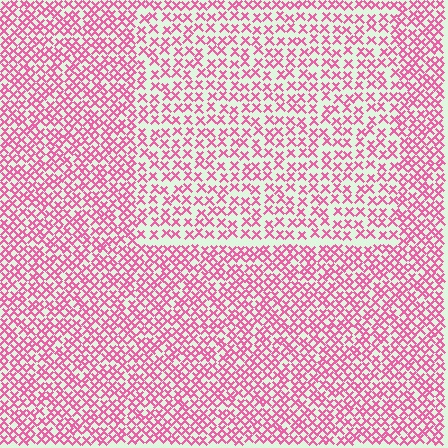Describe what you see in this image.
The image contains small pink elements arranged at two different densities. A rectangle-shaped region is visible where the elements are less densely packed than the surrounding area.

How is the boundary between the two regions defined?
The boundary is defined by a change in element density (approximately 1.6x ratio). All elements are the same color, size, and shape.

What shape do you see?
I see a rectangle.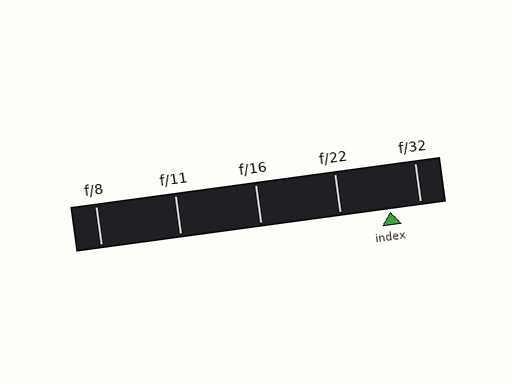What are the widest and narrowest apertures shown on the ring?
The widest aperture shown is f/8 and the narrowest is f/32.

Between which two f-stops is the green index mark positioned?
The index mark is between f/22 and f/32.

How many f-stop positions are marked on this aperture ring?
There are 5 f-stop positions marked.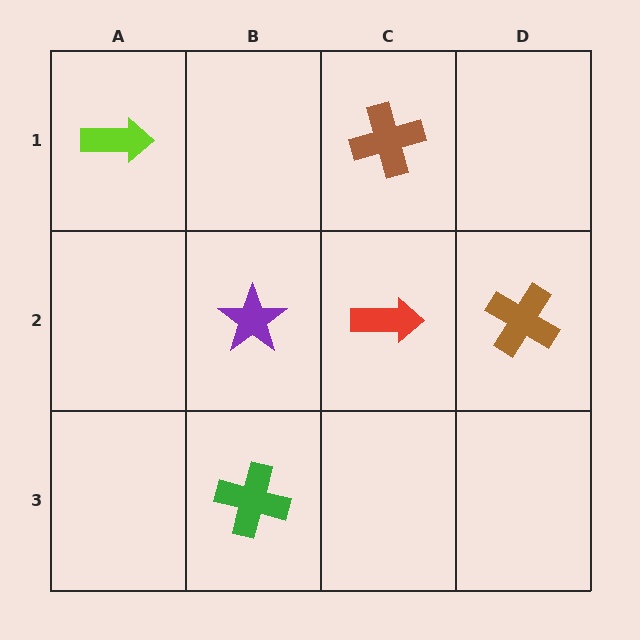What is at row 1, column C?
A brown cross.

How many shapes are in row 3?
1 shape.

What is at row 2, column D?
A brown cross.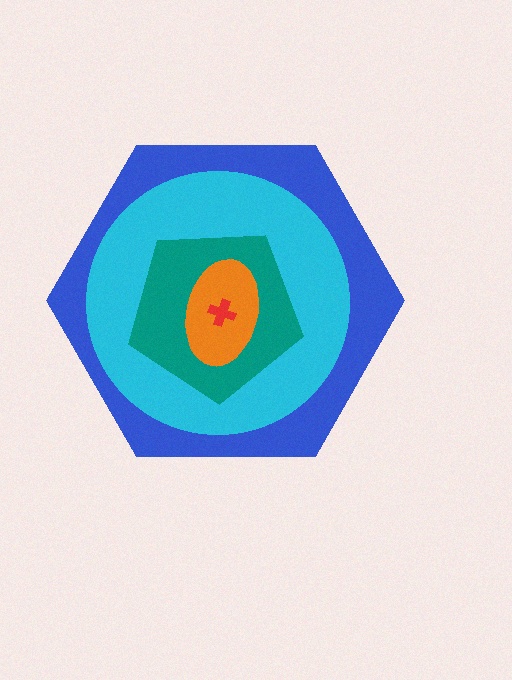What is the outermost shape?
The blue hexagon.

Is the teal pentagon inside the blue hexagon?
Yes.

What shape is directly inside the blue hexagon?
The cyan circle.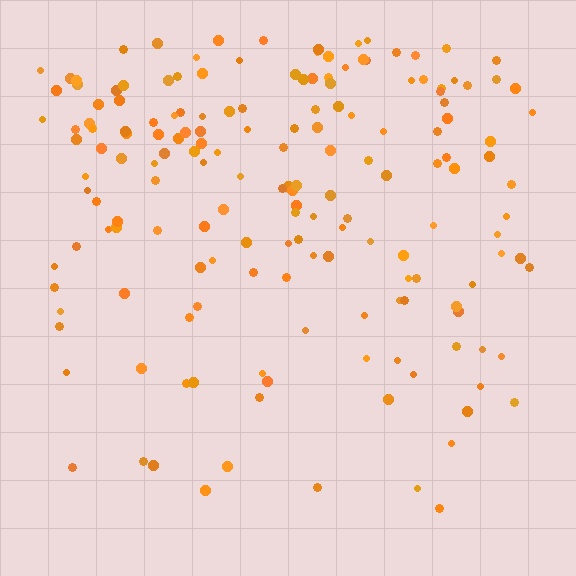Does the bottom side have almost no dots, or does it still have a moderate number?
Still a moderate number, just noticeably fewer than the top.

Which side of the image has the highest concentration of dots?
The top.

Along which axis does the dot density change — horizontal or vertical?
Vertical.